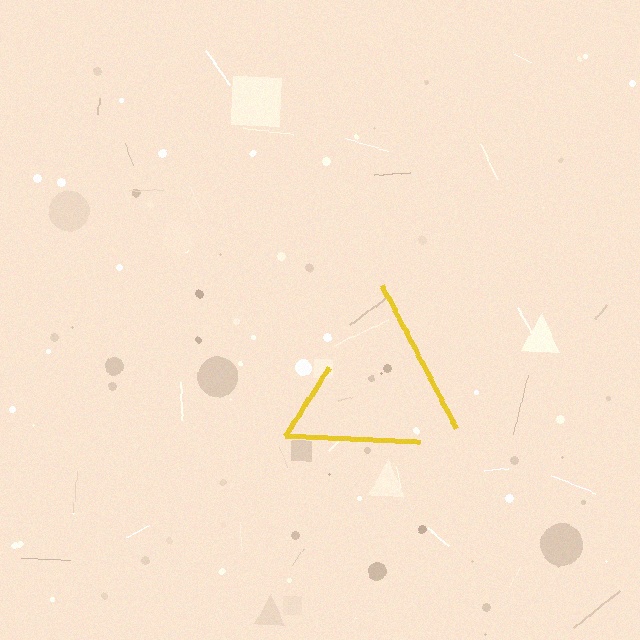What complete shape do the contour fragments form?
The contour fragments form a triangle.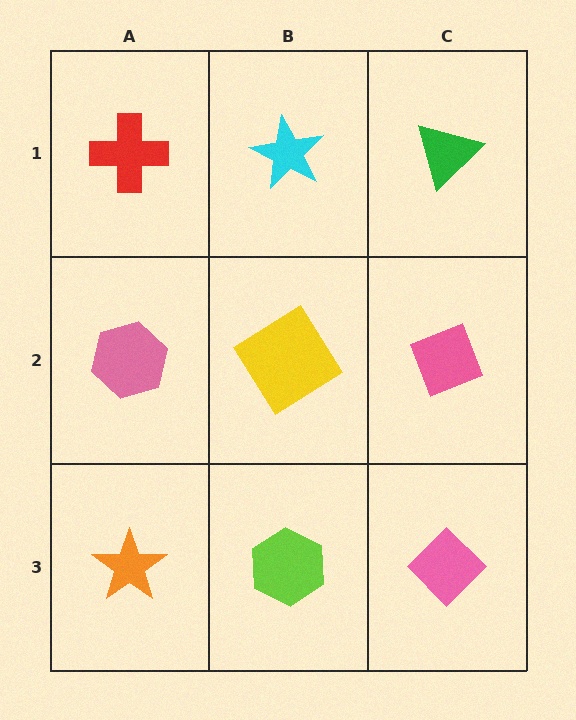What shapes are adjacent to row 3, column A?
A pink hexagon (row 2, column A), a lime hexagon (row 3, column B).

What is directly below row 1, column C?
A pink diamond.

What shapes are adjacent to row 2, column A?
A red cross (row 1, column A), an orange star (row 3, column A), a yellow diamond (row 2, column B).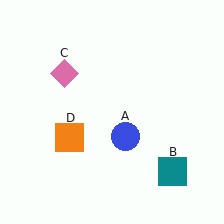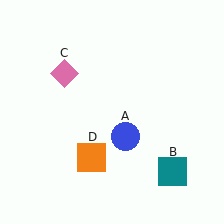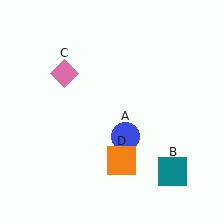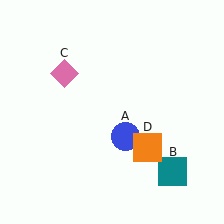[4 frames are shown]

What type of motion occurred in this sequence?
The orange square (object D) rotated counterclockwise around the center of the scene.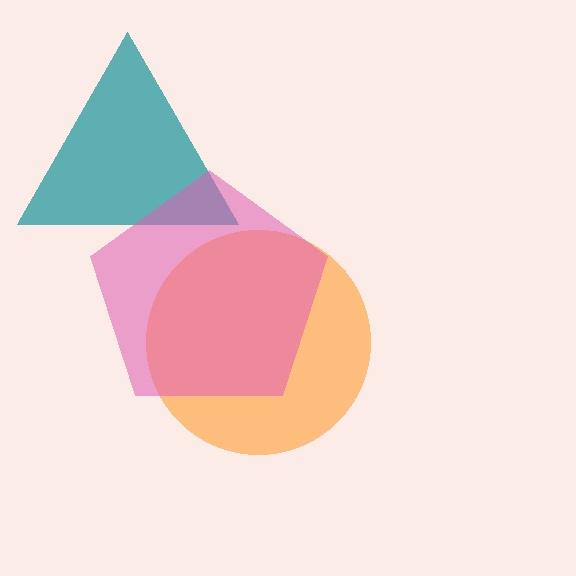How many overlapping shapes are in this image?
There are 3 overlapping shapes in the image.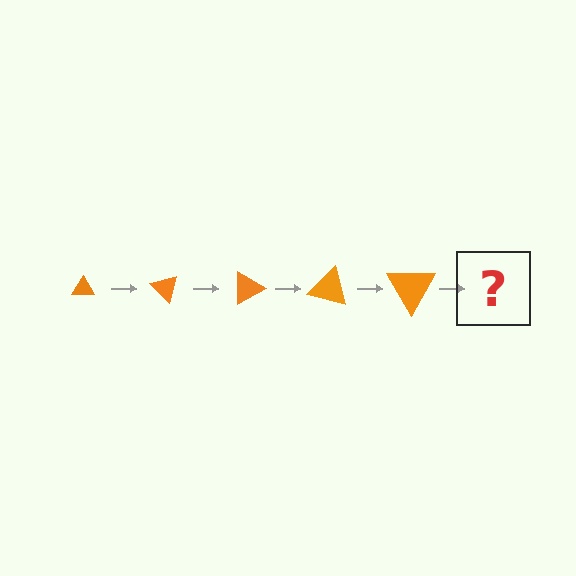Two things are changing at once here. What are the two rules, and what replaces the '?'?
The two rules are that the triangle grows larger each step and it rotates 45 degrees each step. The '?' should be a triangle, larger than the previous one and rotated 225 degrees from the start.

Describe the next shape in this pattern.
It should be a triangle, larger than the previous one and rotated 225 degrees from the start.